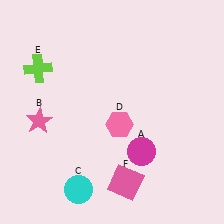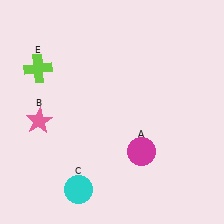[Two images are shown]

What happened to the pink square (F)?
The pink square (F) was removed in Image 2. It was in the bottom-right area of Image 1.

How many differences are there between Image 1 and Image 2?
There are 2 differences between the two images.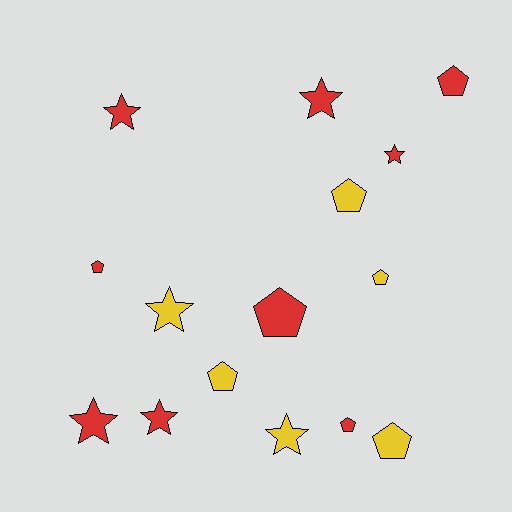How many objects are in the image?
There are 15 objects.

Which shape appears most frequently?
Pentagon, with 8 objects.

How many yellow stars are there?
There are 2 yellow stars.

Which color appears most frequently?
Red, with 9 objects.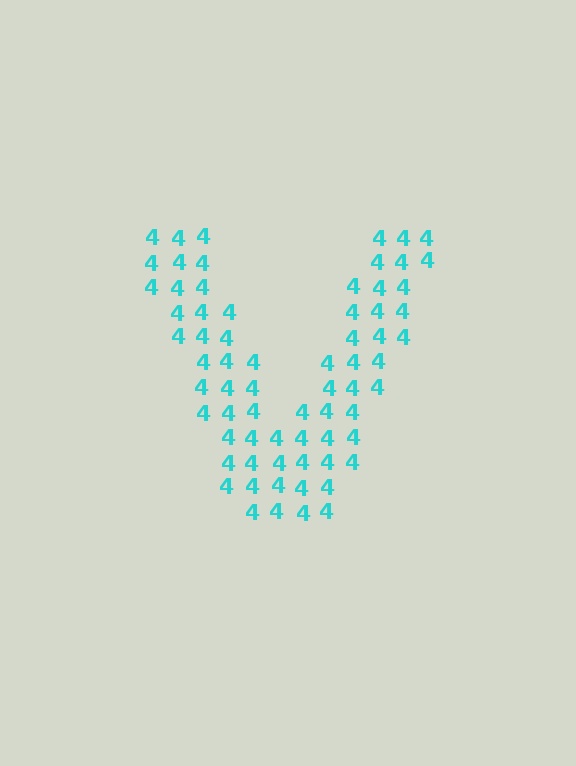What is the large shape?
The large shape is the letter V.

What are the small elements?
The small elements are digit 4's.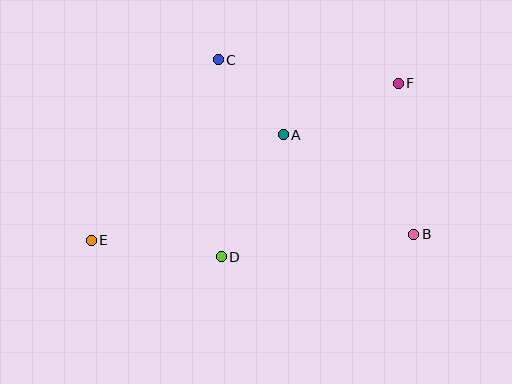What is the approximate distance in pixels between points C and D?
The distance between C and D is approximately 197 pixels.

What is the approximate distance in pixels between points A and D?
The distance between A and D is approximately 137 pixels.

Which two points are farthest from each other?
Points E and F are farthest from each other.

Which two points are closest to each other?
Points A and C are closest to each other.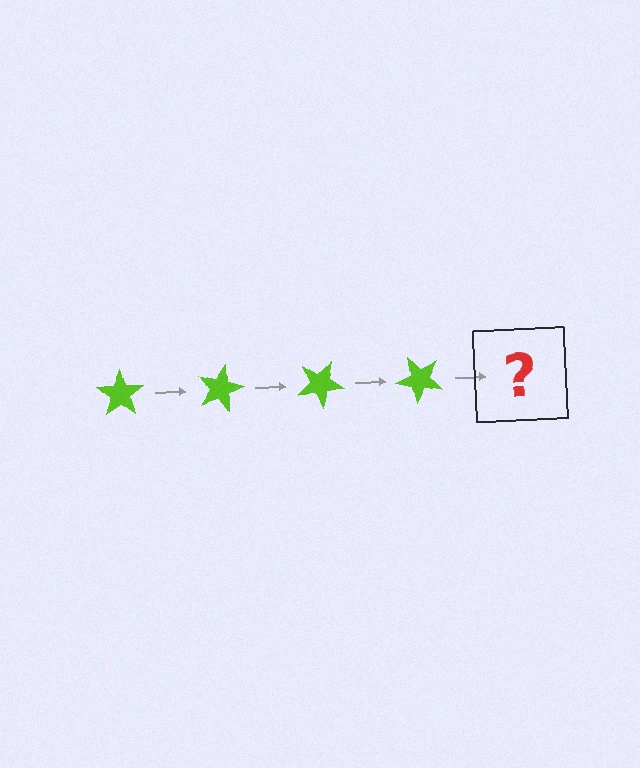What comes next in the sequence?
The next element should be a lime star rotated 60 degrees.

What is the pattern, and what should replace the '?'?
The pattern is that the star rotates 15 degrees each step. The '?' should be a lime star rotated 60 degrees.